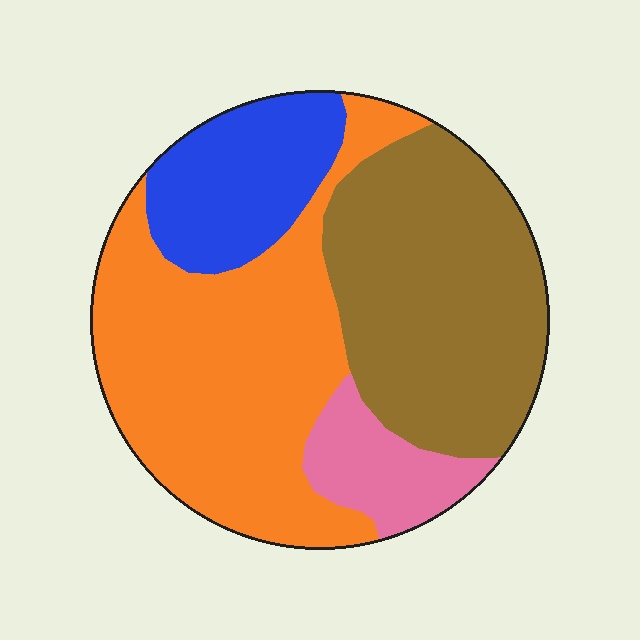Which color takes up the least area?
Pink, at roughly 10%.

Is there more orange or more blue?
Orange.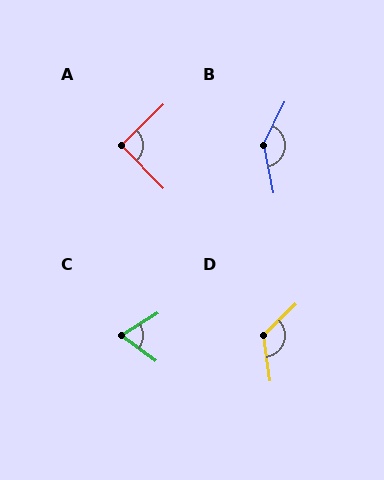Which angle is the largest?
B, at approximately 142 degrees.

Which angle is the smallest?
C, at approximately 68 degrees.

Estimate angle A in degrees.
Approximately 90 degrees.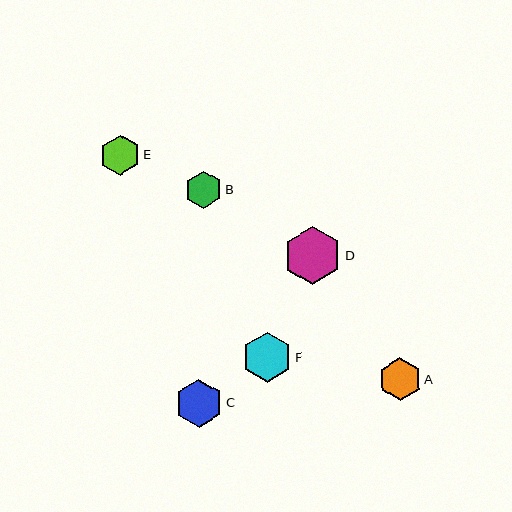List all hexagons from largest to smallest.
From largest to smallest: D, F, C, A, E, B.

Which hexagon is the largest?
Hexagon D is the largest with a size of approximately 58 pixels.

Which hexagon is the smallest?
Hexagon B is the smallest with a size of approximately 37 pixels.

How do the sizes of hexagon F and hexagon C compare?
Hexagon F and hexagon C are approximately the same size.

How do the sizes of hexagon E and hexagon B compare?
Hexagon E and hexagon B are approximately the same size.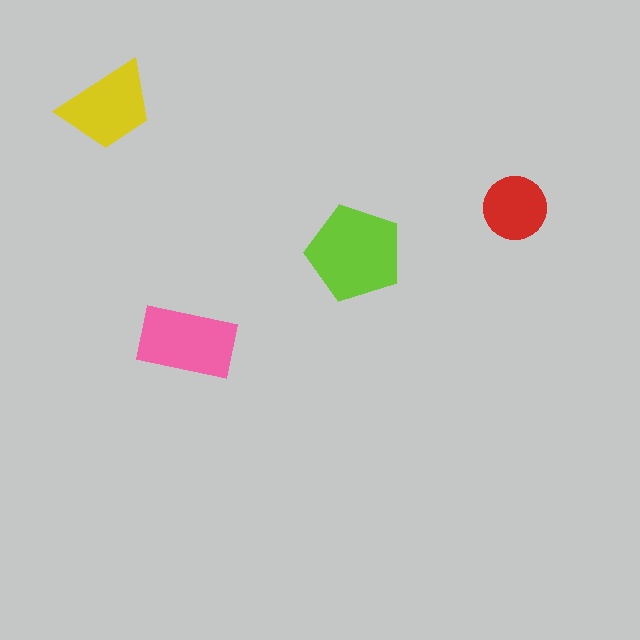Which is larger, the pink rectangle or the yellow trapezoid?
The pink rectangle.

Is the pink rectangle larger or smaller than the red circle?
Larger.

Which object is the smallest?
The red circle.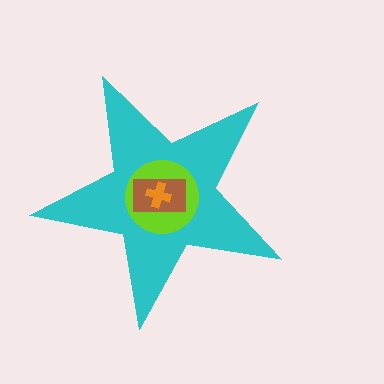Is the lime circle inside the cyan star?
Yes.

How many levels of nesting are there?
4.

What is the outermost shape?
The cyan star.